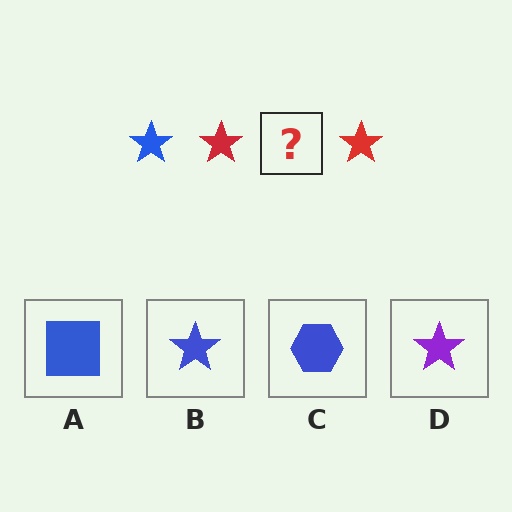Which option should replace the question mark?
Option B.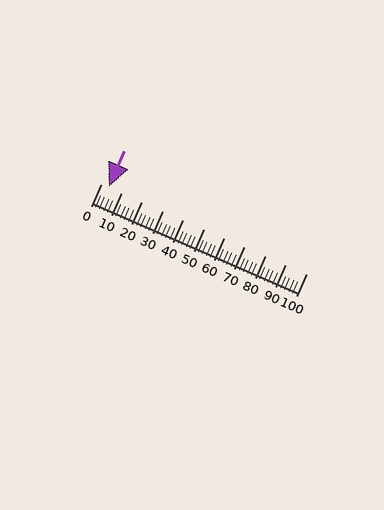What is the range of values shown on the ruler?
The ruler shows values from 0 to 100.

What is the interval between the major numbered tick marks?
The major tick marks are spaced 10 units apart.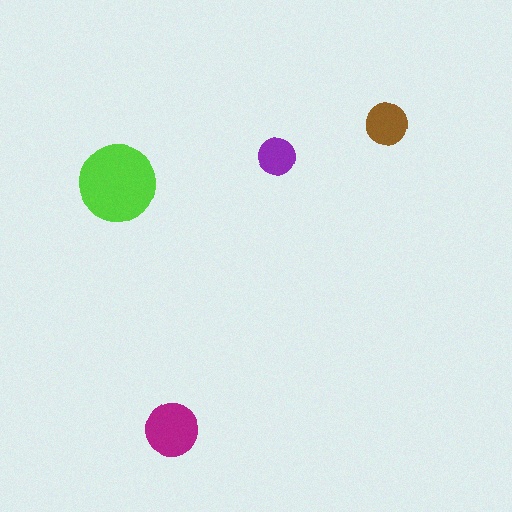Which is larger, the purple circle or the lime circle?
The lime one.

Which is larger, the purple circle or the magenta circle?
The magenta one.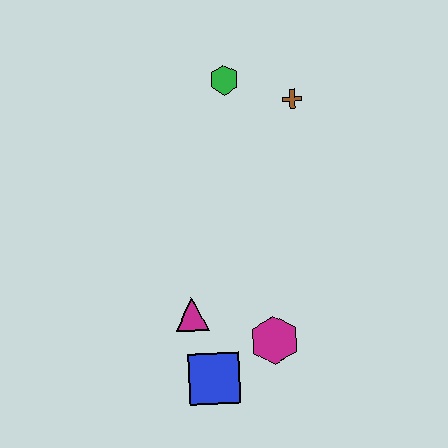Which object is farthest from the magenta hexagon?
The green hexagon is farthest from the magenta hexagon.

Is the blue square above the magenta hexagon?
No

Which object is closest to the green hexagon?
The brown cross is closest to the green hexagon.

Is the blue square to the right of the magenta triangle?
Yes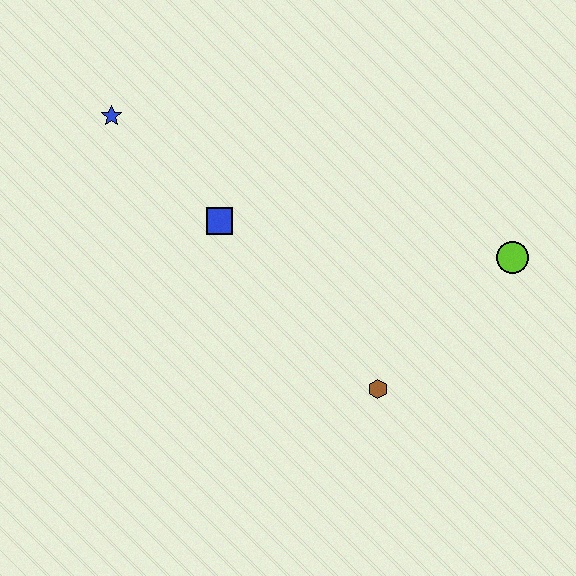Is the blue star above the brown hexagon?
Yes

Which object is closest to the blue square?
The blue star is closest to the blue square.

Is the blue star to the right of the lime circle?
No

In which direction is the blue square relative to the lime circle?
The blue square is to the left of the lime circle.